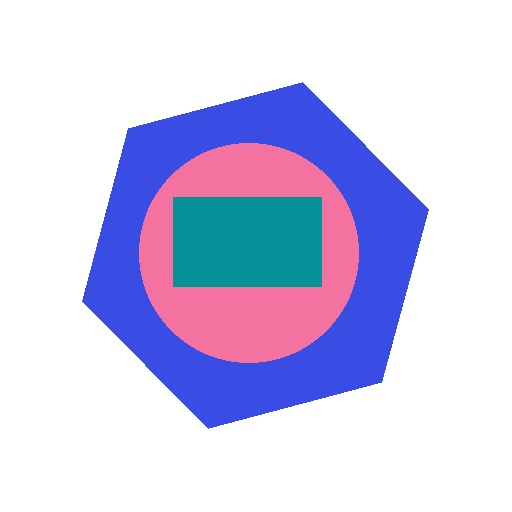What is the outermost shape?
The blue hexagon.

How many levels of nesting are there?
3.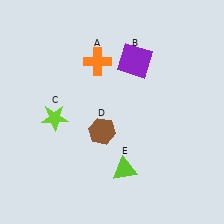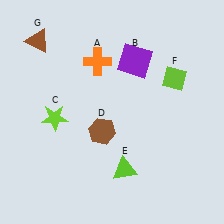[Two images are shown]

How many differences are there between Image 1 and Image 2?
There are 2 differences between the two images.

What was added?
A lime diamond (F), a brown triangle (G) were added in Image 2.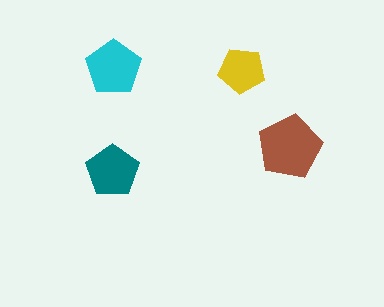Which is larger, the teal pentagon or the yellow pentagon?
The teal one.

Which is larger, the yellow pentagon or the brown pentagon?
The brown one.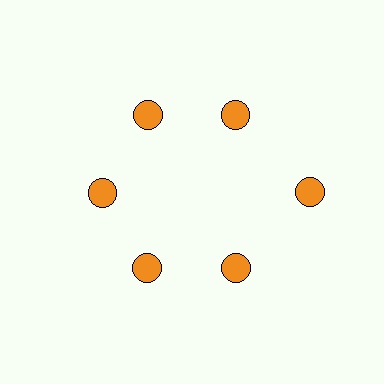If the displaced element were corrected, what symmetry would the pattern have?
It would have 6-fold rotational symmetry — the pattern would map onto itself every 60 degrees.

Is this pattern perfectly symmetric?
No. The 6 orange circles are arranged in a ring, but one element near the 3 o'clock position is pushed outward from the center, breaking the 6-fold rotational symmetry.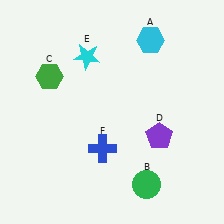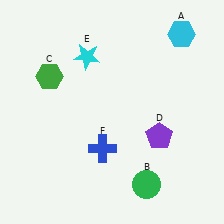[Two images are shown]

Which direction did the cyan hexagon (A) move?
The cyan hexagon (A) moved right.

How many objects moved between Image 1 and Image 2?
1 object moved between the two images.